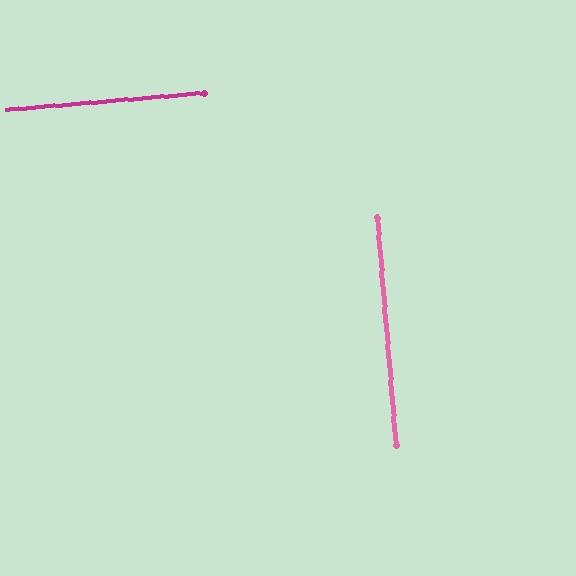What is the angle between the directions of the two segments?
Approximately 90 degrees.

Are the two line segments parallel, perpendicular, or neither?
Perpendicular — they meet at approximately 90°.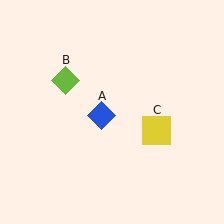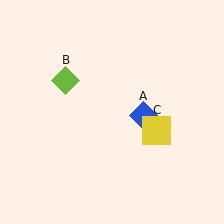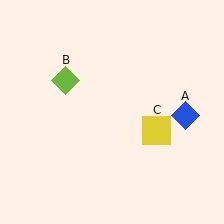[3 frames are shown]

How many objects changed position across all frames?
1 object changed position: blue diamond (object A).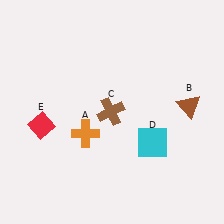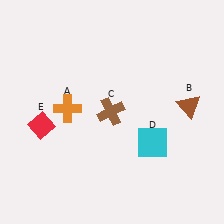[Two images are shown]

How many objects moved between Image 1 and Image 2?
1 object moved between the two images.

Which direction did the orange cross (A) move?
The orange cross (A) moved up.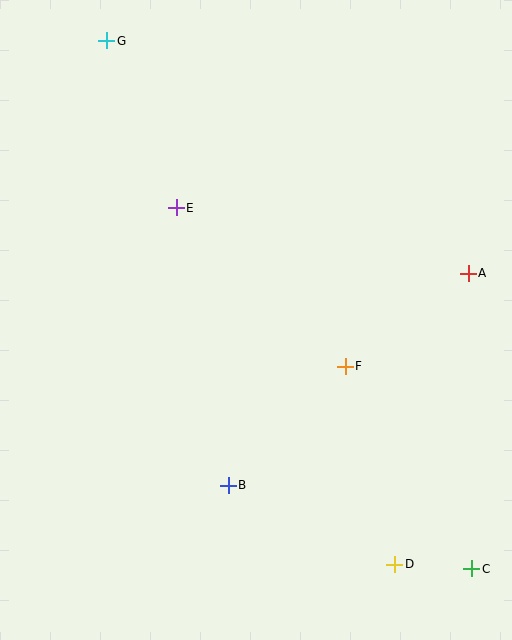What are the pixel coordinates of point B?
Point B is at (228, 485).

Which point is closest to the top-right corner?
Point A is closest to the top-right corner.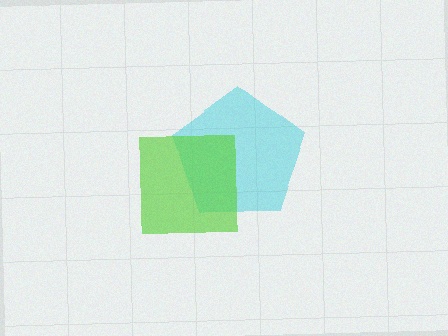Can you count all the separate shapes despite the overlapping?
Yes, there are 2 separate shapes.